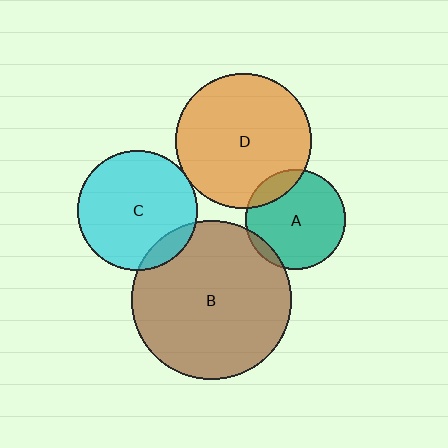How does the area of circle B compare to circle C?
Approximately 1.8 times.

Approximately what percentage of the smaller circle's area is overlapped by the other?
Approximately 15%.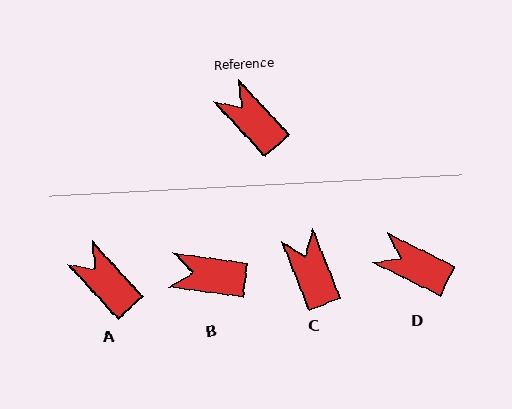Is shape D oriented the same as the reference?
No, it is off by about 21 degrees.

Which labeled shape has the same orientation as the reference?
A.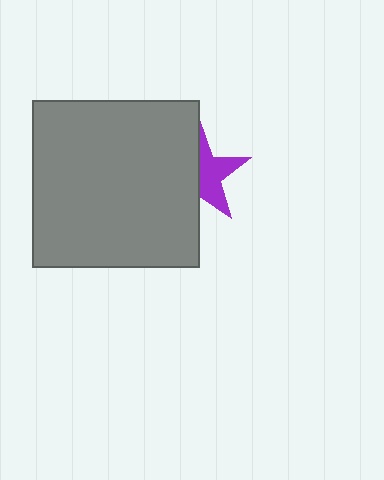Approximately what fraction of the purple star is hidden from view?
Roughly 50% of the purple star is hidden behind the gray square.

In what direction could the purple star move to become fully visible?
The purple star could move right. That would shift it out from behind the gray square entirely.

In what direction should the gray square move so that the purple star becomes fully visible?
The gray square should move left. That is the shortest direction to clear the overlap and leave the purple star fully visible.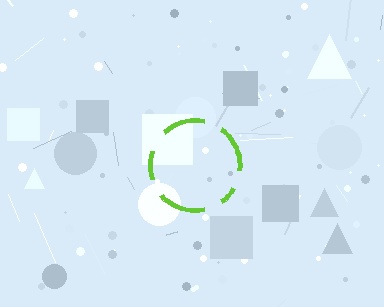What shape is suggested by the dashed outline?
The dashed outline suggests a circle.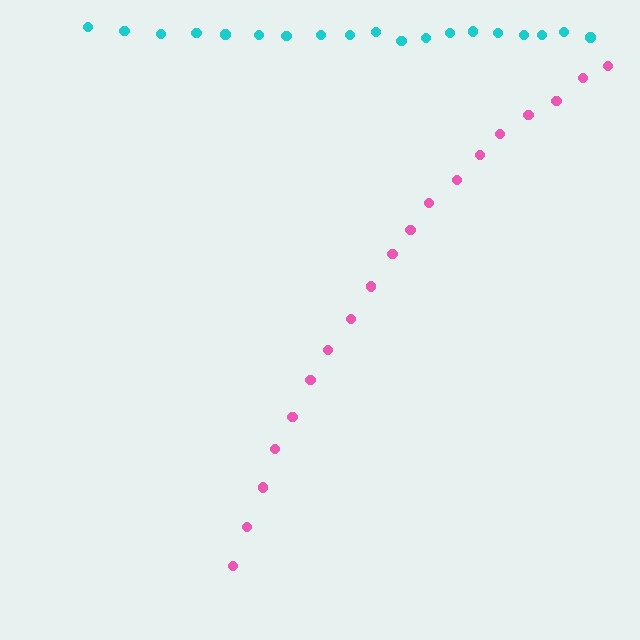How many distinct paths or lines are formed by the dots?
There are 2 distinct paths.